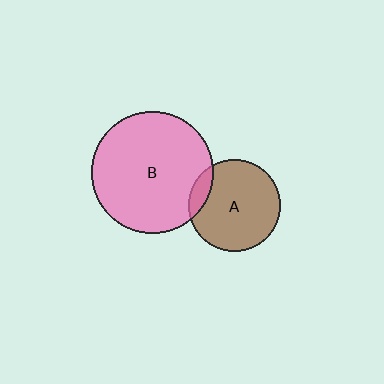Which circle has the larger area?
Circle B (pink).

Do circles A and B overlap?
Yes.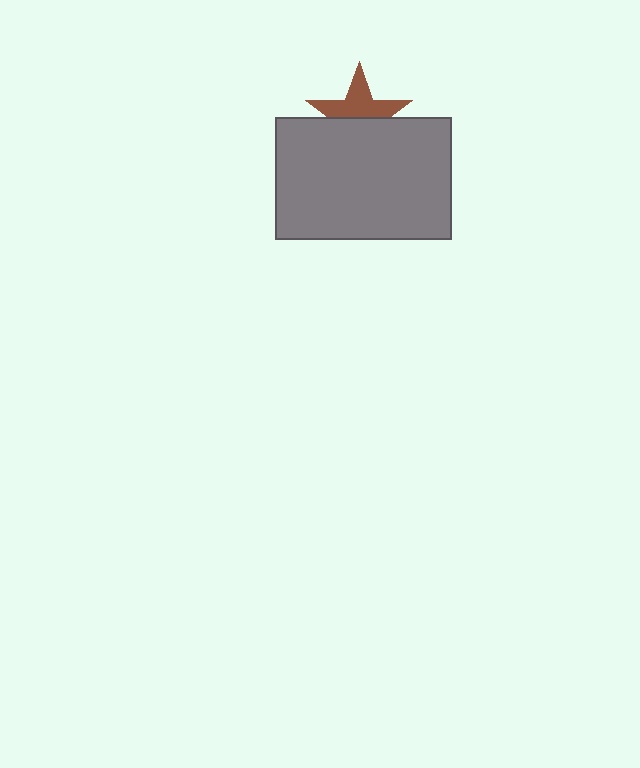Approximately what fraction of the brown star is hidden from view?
Roughly 46% of the brown star is hidden behind the gray rectangle.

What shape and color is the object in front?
The object in front is a gray rectangle.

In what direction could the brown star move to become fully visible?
The brown star could move up. That would shift it out from behind the gray rectangle entirely.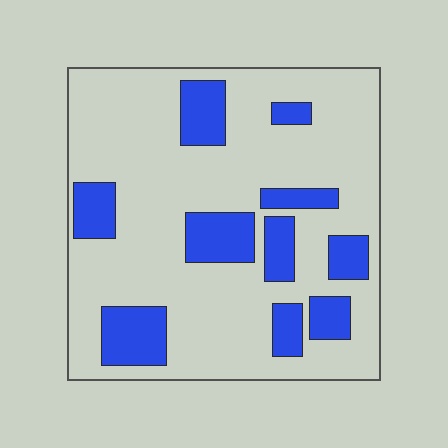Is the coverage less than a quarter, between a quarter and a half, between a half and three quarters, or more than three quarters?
Less than a quarter.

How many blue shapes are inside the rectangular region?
10.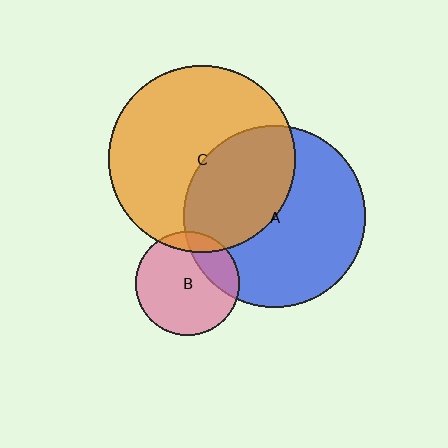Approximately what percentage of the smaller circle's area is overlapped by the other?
Approximately 10%.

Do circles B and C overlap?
Yes.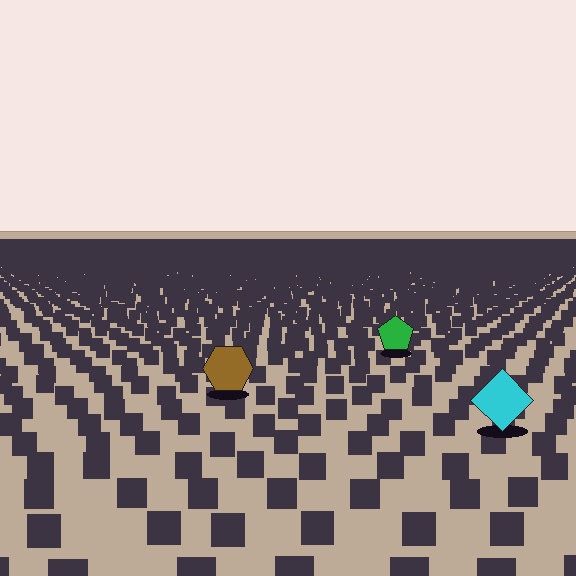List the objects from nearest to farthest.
From nearest to farthest: the cyan diamond, the brown hexagon, the green pentagon.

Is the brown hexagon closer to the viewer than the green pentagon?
Yes. The brown hexagon is closer — you can tell from the texture gradient: the ground texture is coarser near it.